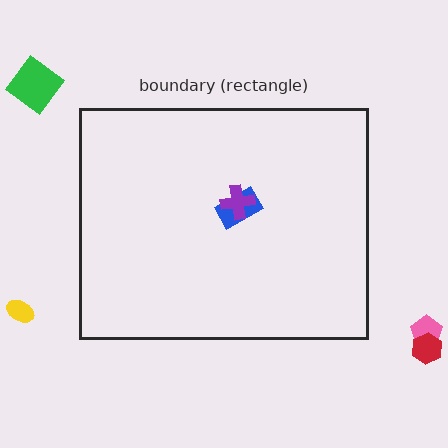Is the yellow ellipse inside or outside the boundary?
Outside.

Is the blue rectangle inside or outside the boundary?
Inside.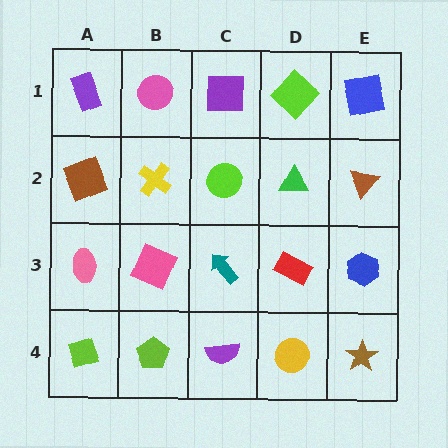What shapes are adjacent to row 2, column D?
A lime diamond (row 1, column D), a red rectangle (row 3, column D), a lime circle (row 2, column C), a brown triangle (row 2, column E).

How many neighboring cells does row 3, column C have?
4.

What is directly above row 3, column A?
A brown square.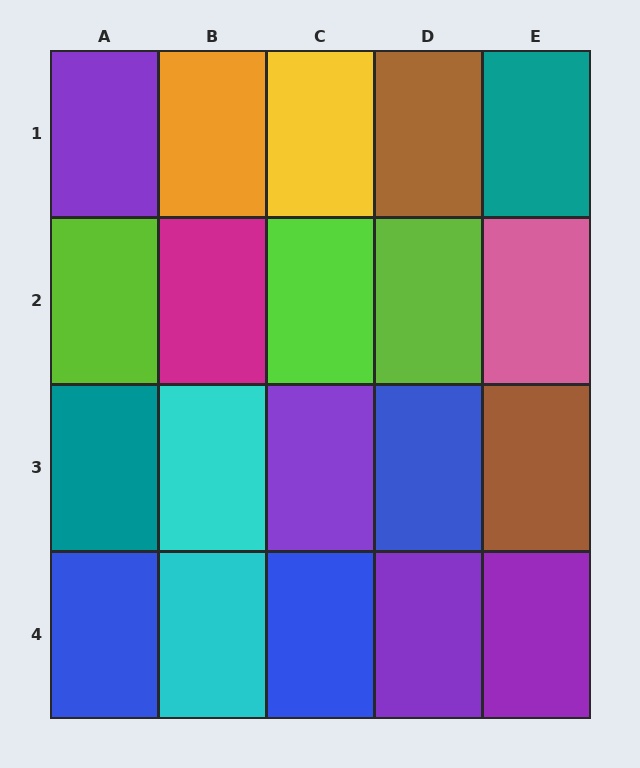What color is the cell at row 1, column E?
Teal.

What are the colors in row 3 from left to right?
Teal, cyan, purple, blue, brown.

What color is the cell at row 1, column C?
Yellow.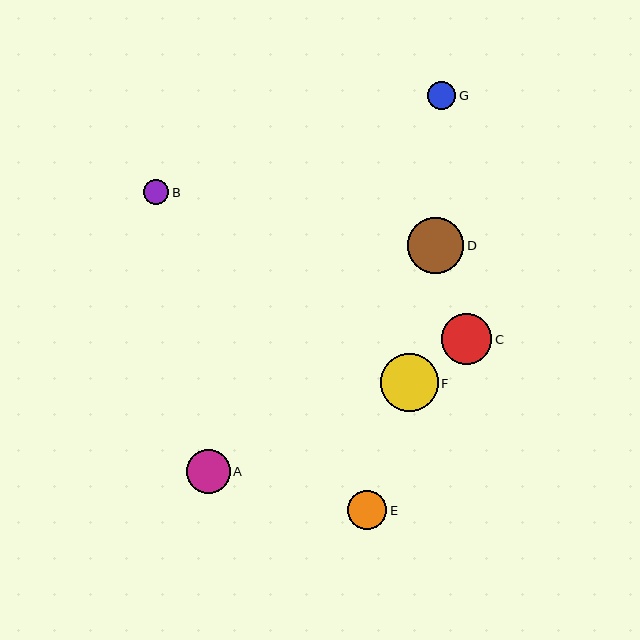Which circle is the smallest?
Circle B is the smallest with a size of approximately 25 pixels.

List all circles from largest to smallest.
From largest to smallest: F, D, C, A, E, G, B.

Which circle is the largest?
Circle F is the largest with a size of approximately 58 pixels.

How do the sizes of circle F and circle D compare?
Circle F and circle D are approximately the same size.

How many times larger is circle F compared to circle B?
Circle F is approximately 2.3 times the size of circle B.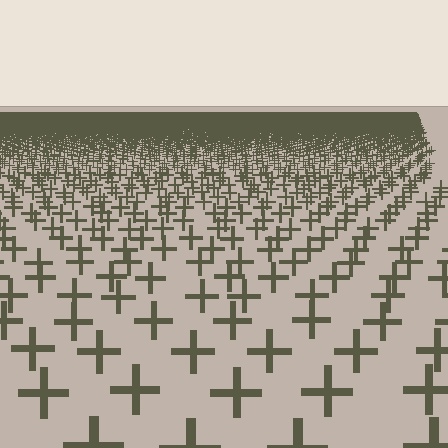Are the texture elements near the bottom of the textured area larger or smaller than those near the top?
Larger. Near the bottom, elements are closer to the viewer and appear at a bigger on-screen size.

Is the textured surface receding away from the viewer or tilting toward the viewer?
The surface is receding away from the viewer. Texture elements get smaller and denser toward the top.